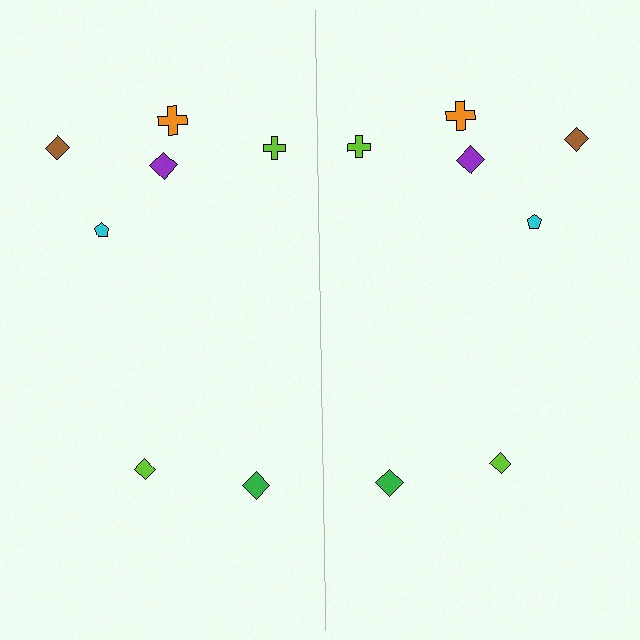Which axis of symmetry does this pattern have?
The pattern has a vertical axis of symmetry running through the center of the image.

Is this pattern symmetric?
Yes, this pattern has bilateral (reflection) symmetry.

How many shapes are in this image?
There are 14 shapes in this image.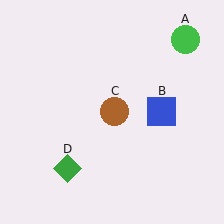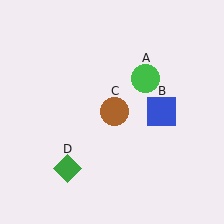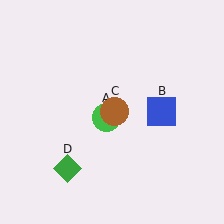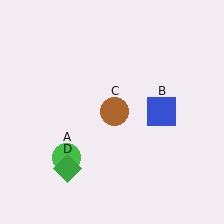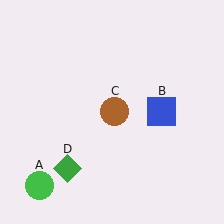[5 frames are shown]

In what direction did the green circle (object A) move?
The green circle (object A) moved down and to the left.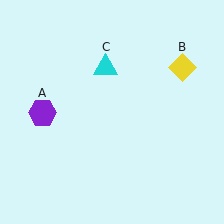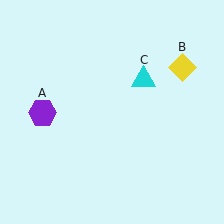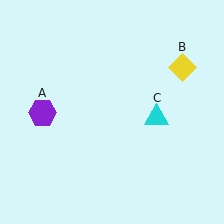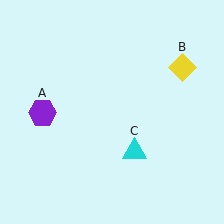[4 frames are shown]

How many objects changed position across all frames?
1 object changed position: cyan triangle (object C).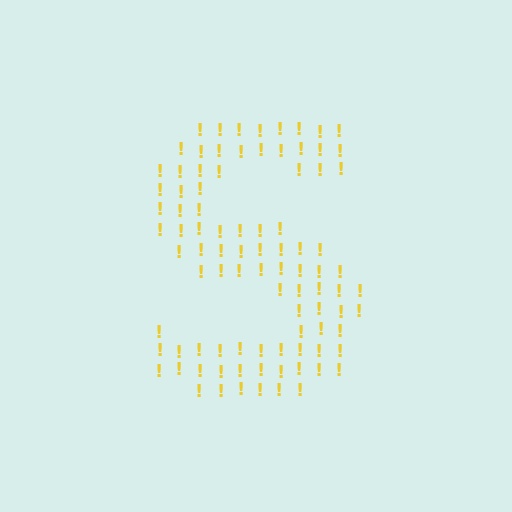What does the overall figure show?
The overall figure shows the letter S.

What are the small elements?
The small elements are exclamation marks.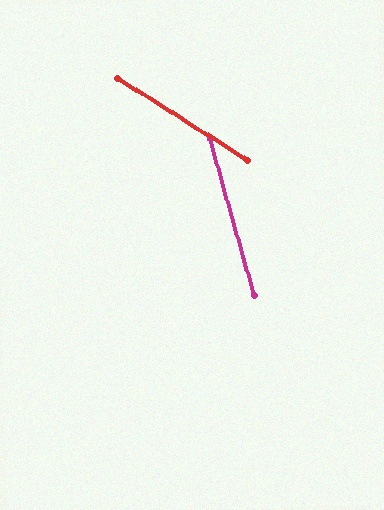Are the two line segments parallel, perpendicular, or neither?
Neither parallel nor perpendicular — they differ by about 42°.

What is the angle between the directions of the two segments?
Approximately 42 degrees.